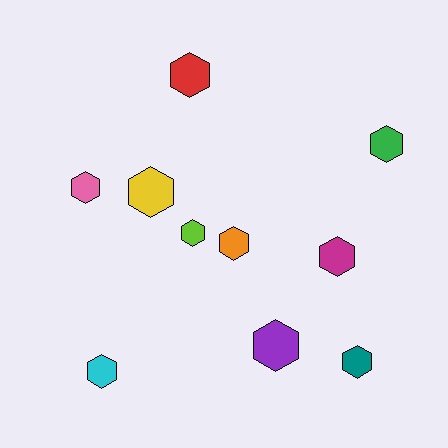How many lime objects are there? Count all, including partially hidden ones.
There is 1 lime object.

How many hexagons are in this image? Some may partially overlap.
There are 10 hexagons.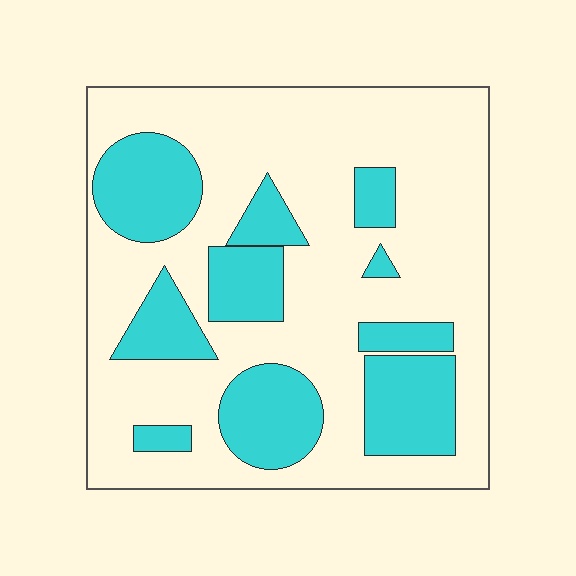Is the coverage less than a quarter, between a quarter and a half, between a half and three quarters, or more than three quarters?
Between a quarter and a half.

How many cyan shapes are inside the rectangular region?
10.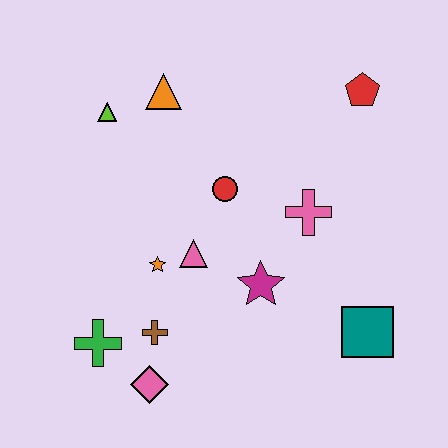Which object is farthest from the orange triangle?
The teal square is farthest from the orange triangle.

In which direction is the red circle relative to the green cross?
The red circle is above the green cross.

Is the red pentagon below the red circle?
No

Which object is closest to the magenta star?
The pink triangle is closest to the magenta star.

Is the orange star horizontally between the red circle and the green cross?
Yes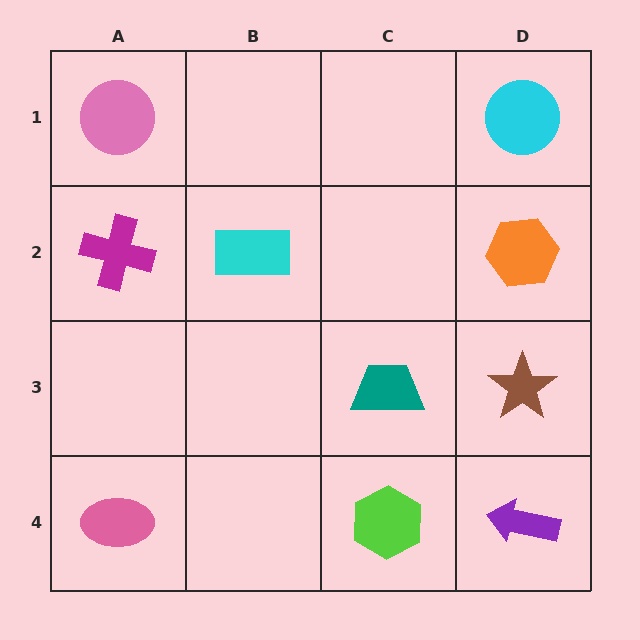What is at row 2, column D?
An orange hexagon.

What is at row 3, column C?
A teal trapezoid.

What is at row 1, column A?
A pink circle.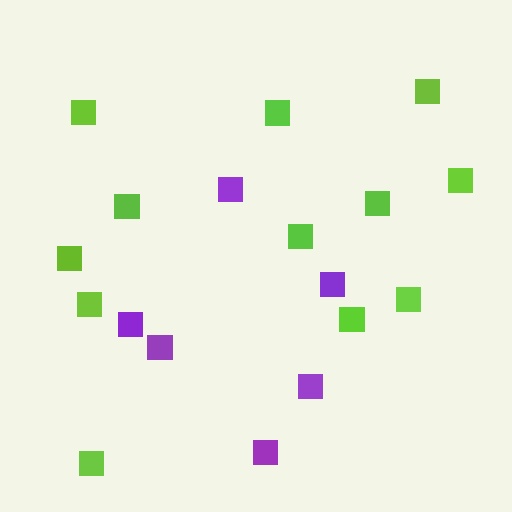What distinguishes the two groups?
There are 2 groups: one group of purple squares (6) and one group of lime squares (12).